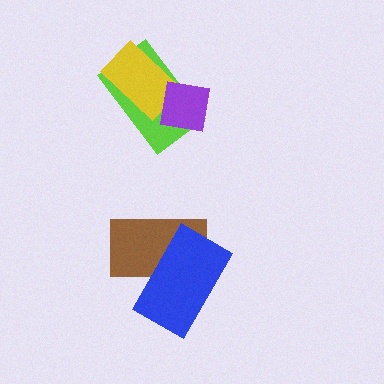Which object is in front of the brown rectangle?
The blue rectangle is in front of the brown rectangle.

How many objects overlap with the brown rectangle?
1 object overlaps with the brown rectangle.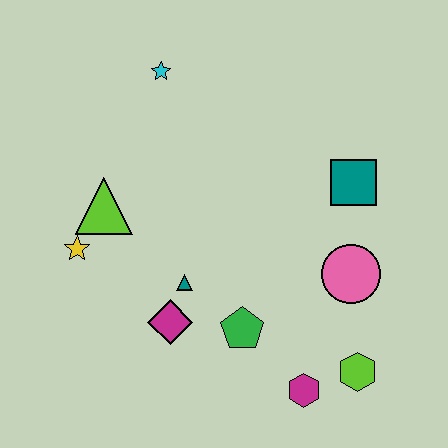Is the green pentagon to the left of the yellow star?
No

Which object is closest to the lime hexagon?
The magenta hexagon is closest to the lime hexagon.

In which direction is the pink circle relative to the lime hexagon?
The pink circle is above the lime hexagon.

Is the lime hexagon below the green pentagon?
Yes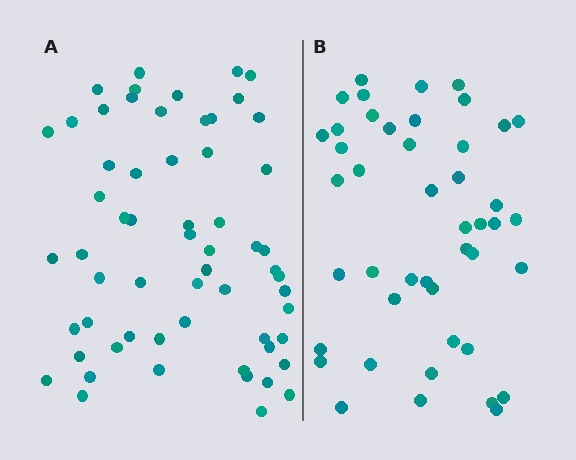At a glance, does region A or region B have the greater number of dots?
Region A (the left region) has more dots.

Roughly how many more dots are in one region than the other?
Region A has approximately 15 more dots than region B.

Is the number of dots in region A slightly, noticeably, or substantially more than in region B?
Region A has noticeably more, but not dramatically so. The ratio is roughly 1.3 to 1.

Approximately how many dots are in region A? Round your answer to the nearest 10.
About 60 dots.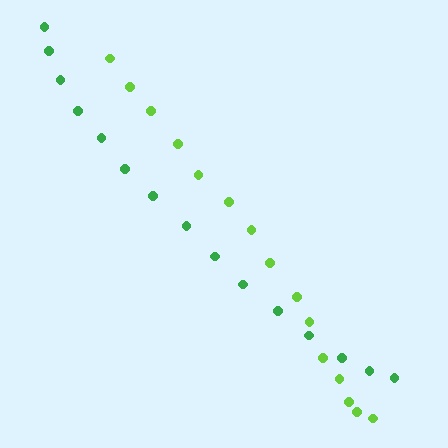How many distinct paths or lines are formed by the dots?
There are 2 distinct paths.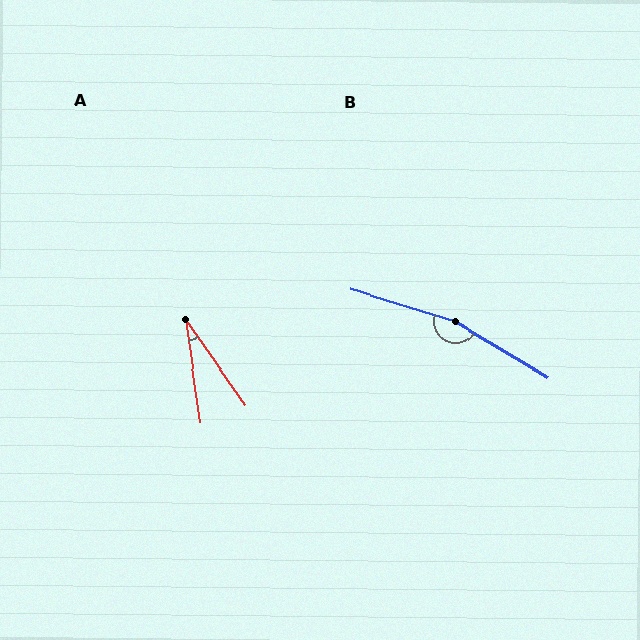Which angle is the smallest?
A, at approximately 27 degrees.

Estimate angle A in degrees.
Approximately 27 degrees.